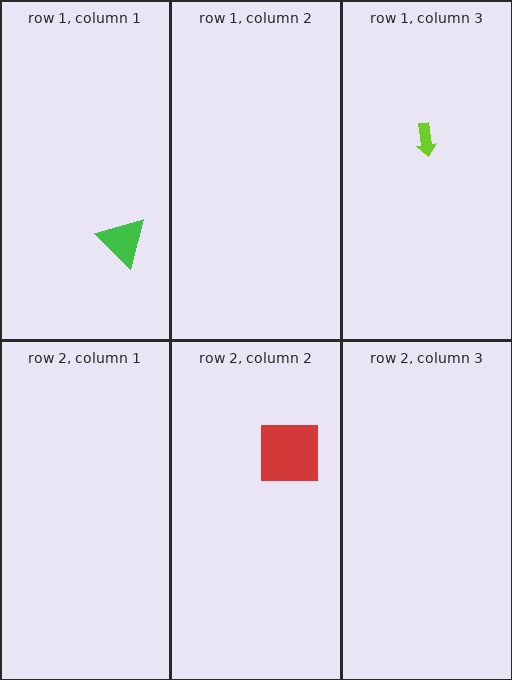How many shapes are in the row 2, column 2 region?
1.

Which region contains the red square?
The row 2, column 2 region.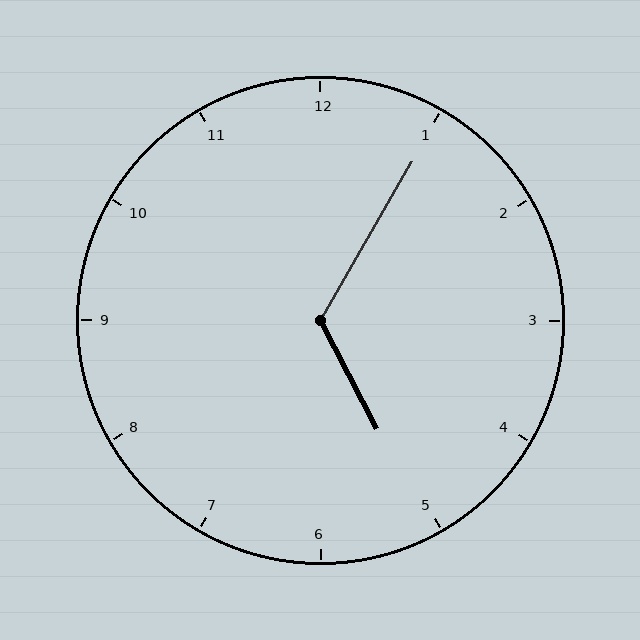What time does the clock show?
5:05.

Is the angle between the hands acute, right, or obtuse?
It is obtuse.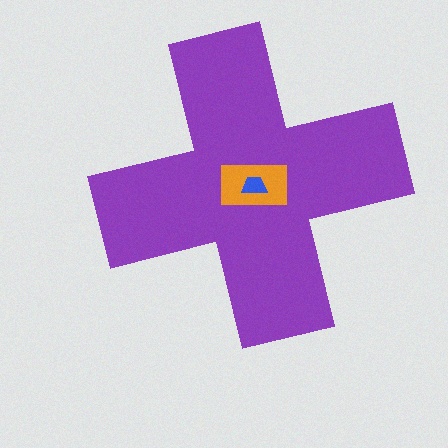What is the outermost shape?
The purple cross.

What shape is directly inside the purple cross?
The orange rectangle.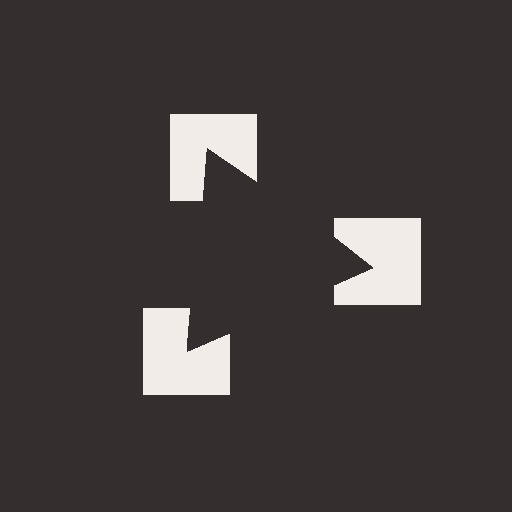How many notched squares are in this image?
There are 3 — one at each vertex of the illusory triangle.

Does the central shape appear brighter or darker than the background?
It typically appears slightly darker than the background, even though no actual brightness change is drawn.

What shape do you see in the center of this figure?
An illusory triangle — its edges are inferred from the aligned wedge cuts in the notched squares, not physically drawn.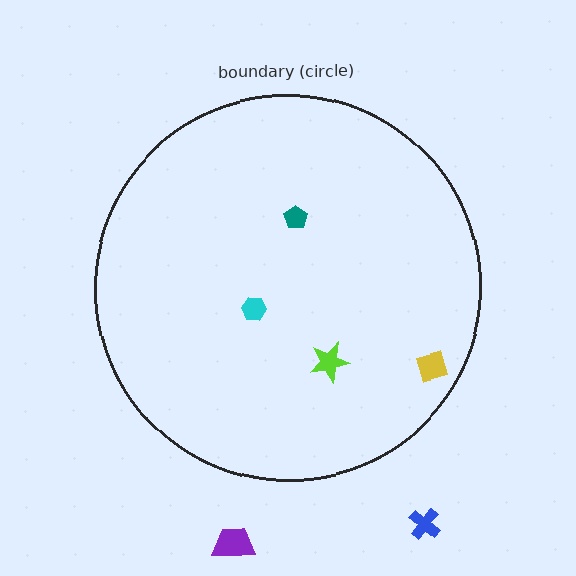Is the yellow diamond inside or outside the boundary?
Inside.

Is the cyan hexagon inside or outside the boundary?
Inside.